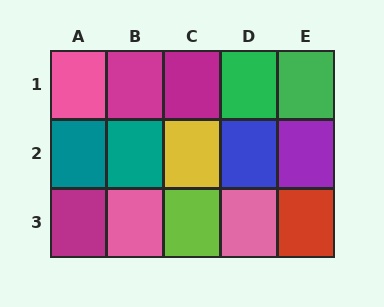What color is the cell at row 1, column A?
Pink.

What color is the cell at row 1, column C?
Magenta.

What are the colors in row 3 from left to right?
Magenta, pink, lime, pink, red.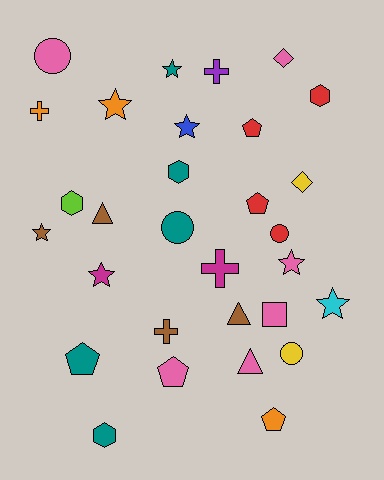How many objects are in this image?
There are 30 objects.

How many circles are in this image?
There are 4 circles.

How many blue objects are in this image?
There is 1 blue object.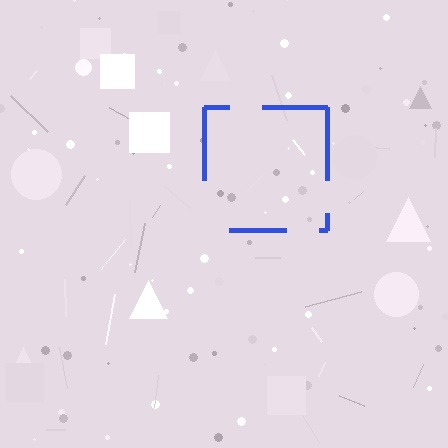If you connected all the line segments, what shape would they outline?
They would outline a square.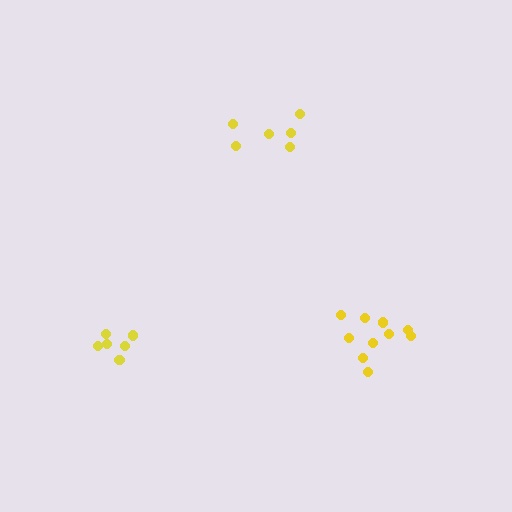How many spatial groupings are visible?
There are 3 spatial groupings.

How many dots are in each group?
Group 1: 6 dots, Group 2: 10 dots, Group 3: 6 dots (22 total).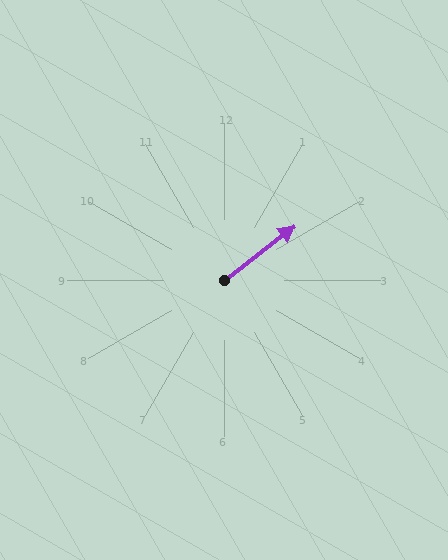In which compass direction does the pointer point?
Northeast.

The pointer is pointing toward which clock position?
Roughly 2 o'clock.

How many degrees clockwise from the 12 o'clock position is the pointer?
Approximately 52 degrees.